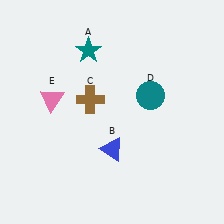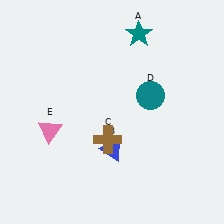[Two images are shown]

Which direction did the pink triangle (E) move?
The pink triangle (E) moved down.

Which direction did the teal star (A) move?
The teal star (A) moved right.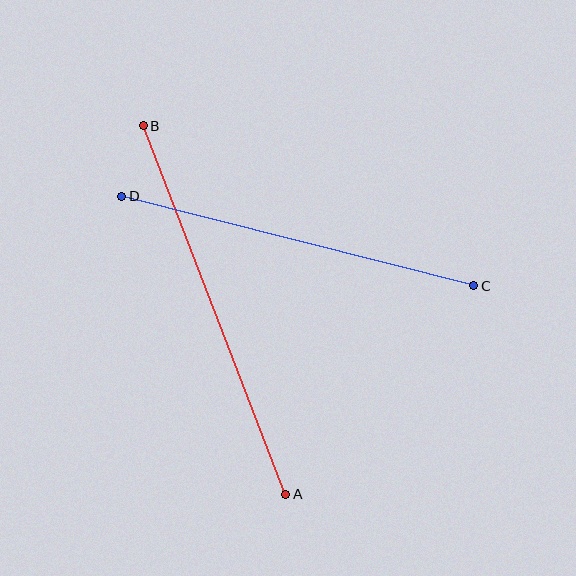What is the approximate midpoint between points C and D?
The midpoint is at approximately (298, 241) pixels.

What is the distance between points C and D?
The distance is approximately 363 pixels.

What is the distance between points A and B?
The distance is approximately 395 pixels.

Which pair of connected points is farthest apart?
Points A and B are farthest apart.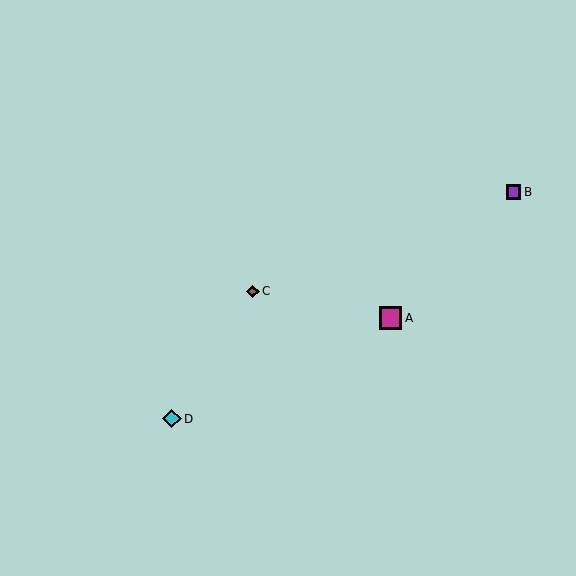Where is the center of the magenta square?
The center of the magenta square is at (390, 318).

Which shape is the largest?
The magenta square (labeled A) is the largest.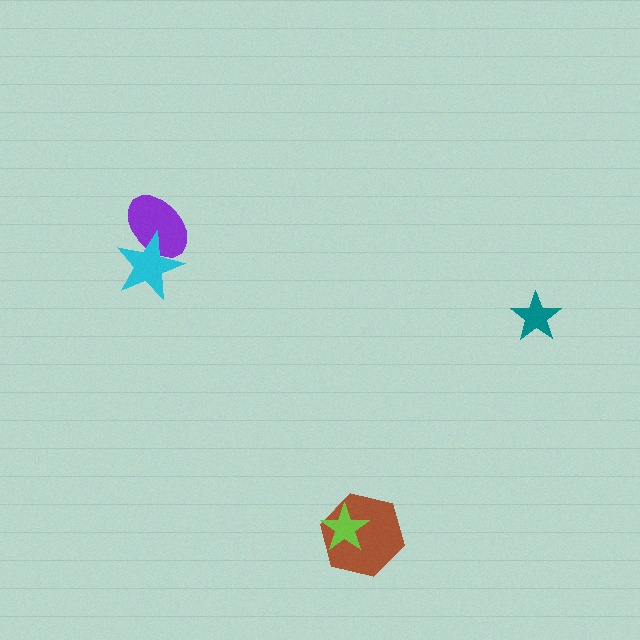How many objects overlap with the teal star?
0 objects overlap with the teal star.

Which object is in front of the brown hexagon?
The lime star is in front of the brown hexagon.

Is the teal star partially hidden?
No, no other shape covers it.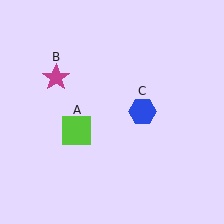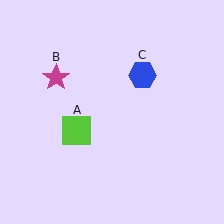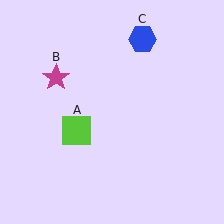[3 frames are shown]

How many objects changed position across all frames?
1 object changed position: blue hexagon (object C).